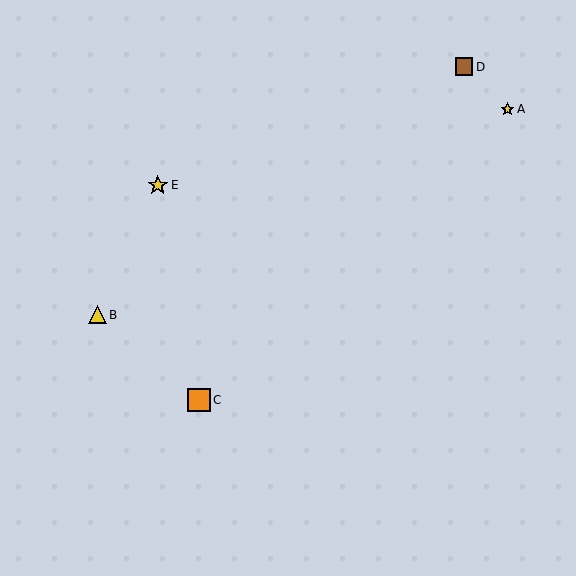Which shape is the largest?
The orange square (labeled C) is the largest.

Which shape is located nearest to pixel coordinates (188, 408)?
The orange square (labeled C) at (199, 400) is nearest to that location.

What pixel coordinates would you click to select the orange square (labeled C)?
Click at (199, 400) to select the orange square C.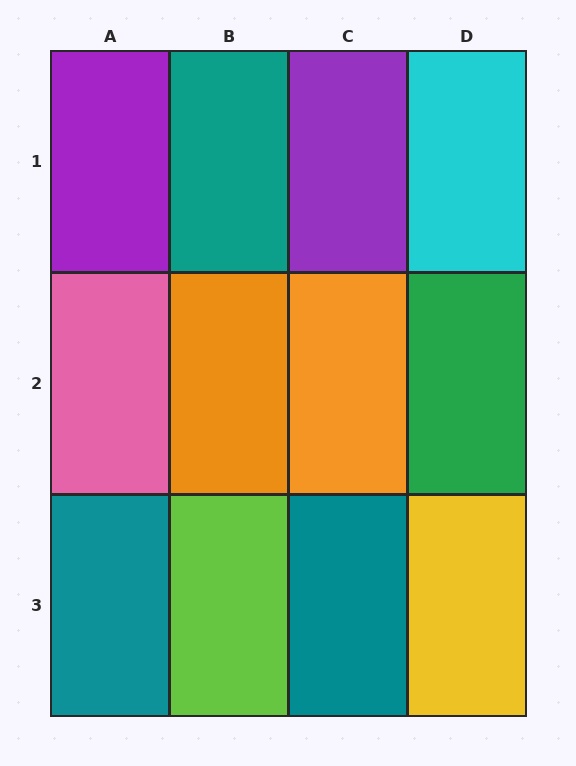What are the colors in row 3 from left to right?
Teal, lime, teal, yellow.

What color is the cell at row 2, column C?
Orange.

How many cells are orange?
2 cells are orange.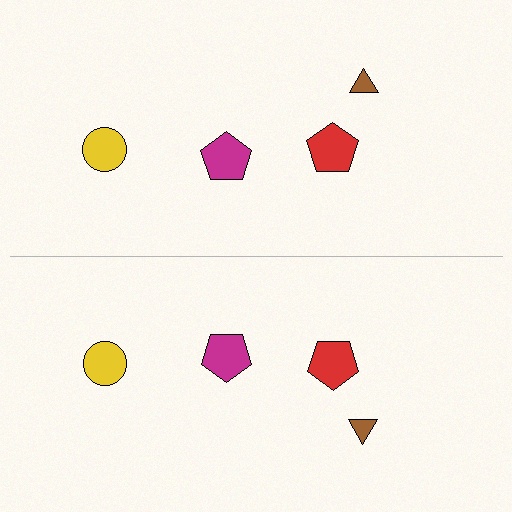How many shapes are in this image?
There are 8 shapes in this image.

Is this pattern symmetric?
Yes, this pattern has bilateral (reflection) symmetry.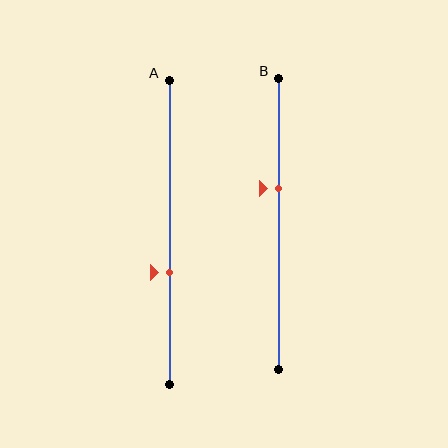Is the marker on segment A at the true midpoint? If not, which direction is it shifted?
No, the marker on segment A is shifted downward by about 13% of the segment length.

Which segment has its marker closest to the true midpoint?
Segment B has its marker closest to the true midpoint.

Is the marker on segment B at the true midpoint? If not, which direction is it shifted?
No, the marker on segment B is shifted upward by about 12% of the segment length.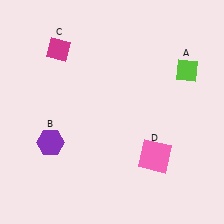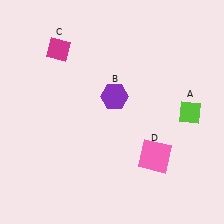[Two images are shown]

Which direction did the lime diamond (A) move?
The lime diamond (A) moved down.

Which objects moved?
The objects that moved are: the lime diamond (A), the purple hexagon (B).